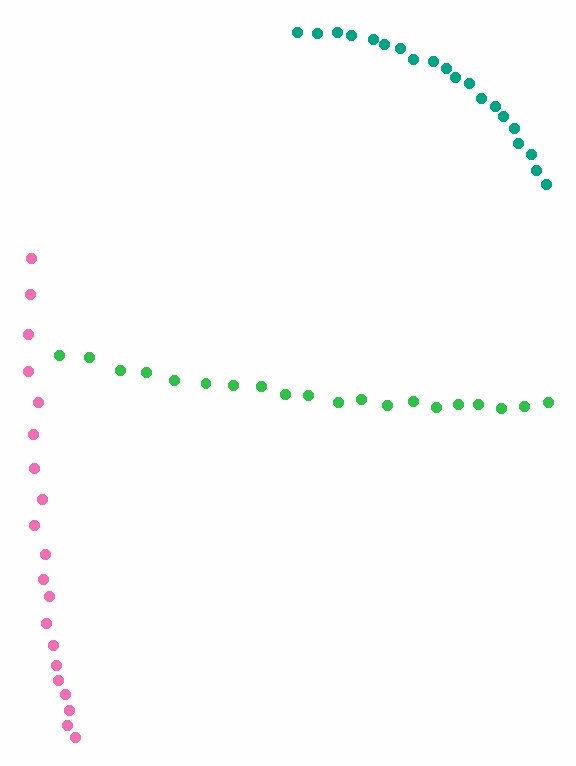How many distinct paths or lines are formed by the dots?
There are 3 distinct paths.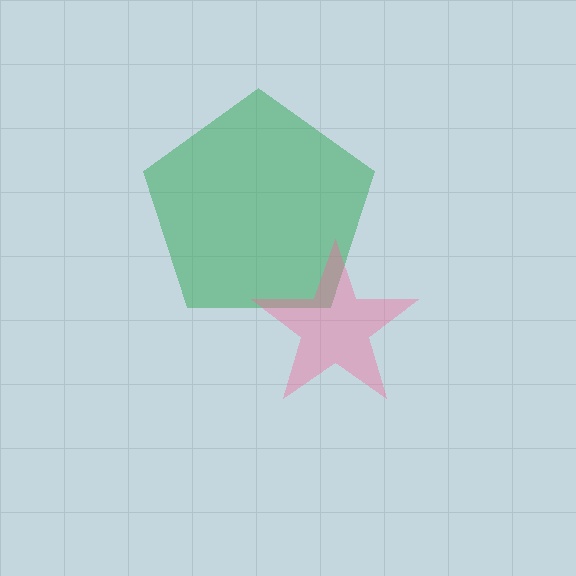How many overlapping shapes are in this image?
There are 2 overlapping shapes in the image.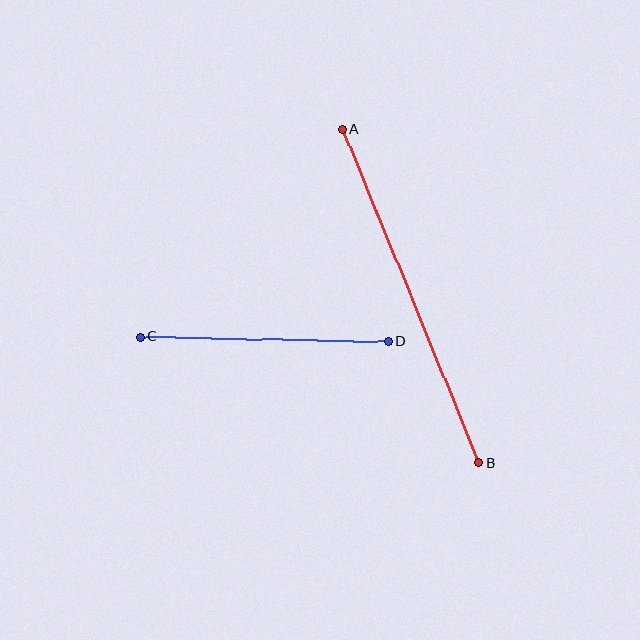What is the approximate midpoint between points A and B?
The midpoint is at approximately (411, 296) pixels.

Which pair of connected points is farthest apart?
Points A and B are farthest apart.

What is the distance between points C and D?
The distance is approximately 248 pixels.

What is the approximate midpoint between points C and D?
The midpoint is at approximately (264, 339) pixels.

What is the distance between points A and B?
The distance is approximately 361 pixels.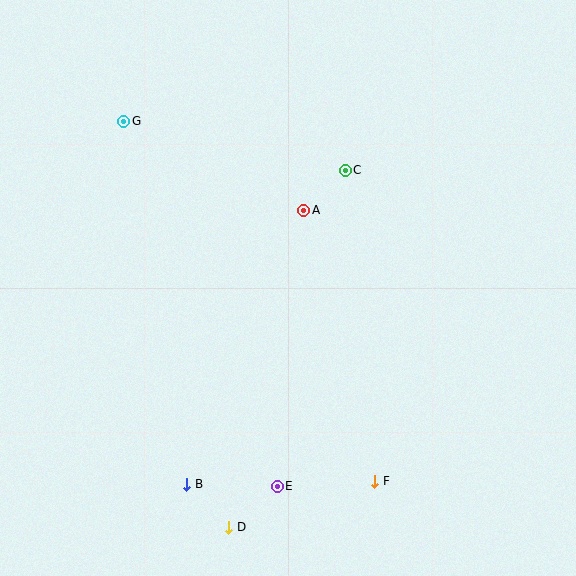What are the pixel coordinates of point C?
Point C is at (345, 170).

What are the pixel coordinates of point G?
Point G is at (124, 121).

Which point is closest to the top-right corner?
Point C is closest to the top-right corner.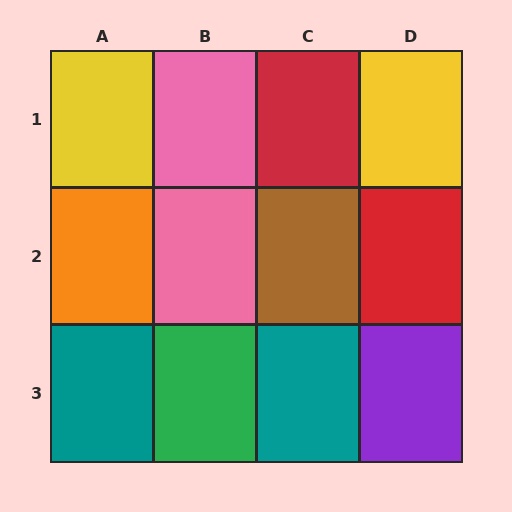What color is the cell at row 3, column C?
Teal.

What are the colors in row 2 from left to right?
Orange, pink, brown, red.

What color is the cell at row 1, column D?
Yellow.